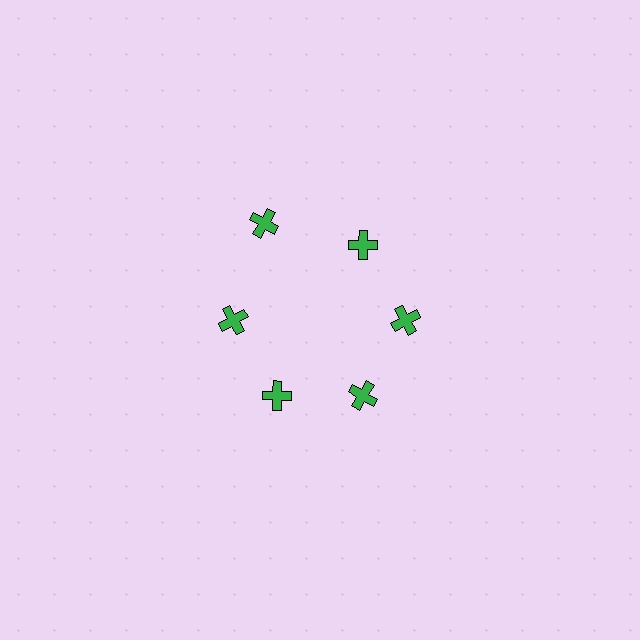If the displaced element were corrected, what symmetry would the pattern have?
It would have 6-fold rotational symmetry — the pattern would map onto itself every 60 degrees.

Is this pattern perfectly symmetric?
No. The 6 green crosses are arranged in a ring, but one element near the 11 o'clock position is pushed outward from the center, breaking the 6-fold rotational symmetry.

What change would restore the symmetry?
The symmetry would be restored by moving it inward, back onto the ring so that all 6 crosses sit at equal angles and equal distance from the center.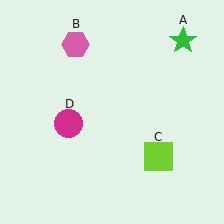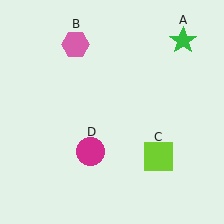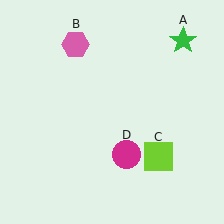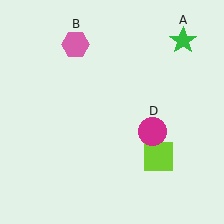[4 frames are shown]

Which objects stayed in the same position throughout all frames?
Green star (object A) and pink hexagon (object B) and lime square (object C) remained stationary.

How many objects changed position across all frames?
1 object changed position: magenta circle (object D).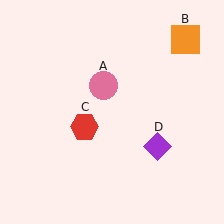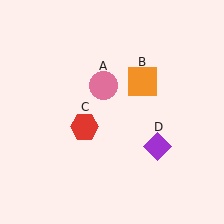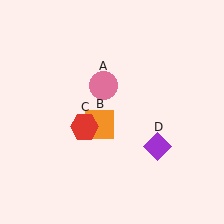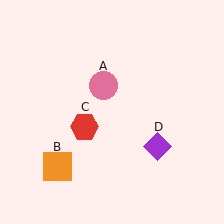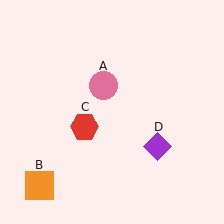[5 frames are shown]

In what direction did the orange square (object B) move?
The orange square (object B) moved down and to the left.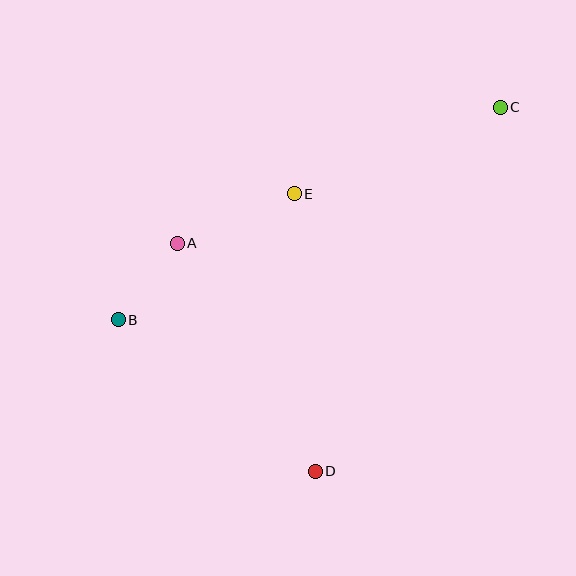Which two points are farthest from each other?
Points B and C are farthest from each other.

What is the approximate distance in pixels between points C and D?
The distance between C and D is approximately 409 pixels.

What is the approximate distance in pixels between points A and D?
The distance between A and D is approximately 267 pixels.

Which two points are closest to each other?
Points A and B are closest to each other.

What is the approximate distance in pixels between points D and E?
The distance between D and E is approximately 278 pixels.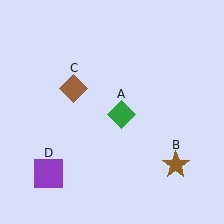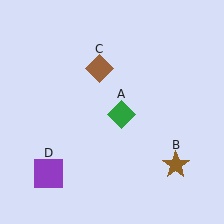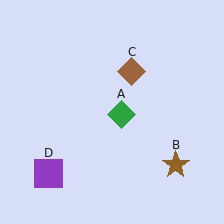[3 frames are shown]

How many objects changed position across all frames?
1 object changed position: brown diamond (object C).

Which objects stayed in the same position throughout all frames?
Green diamond (object A) and brown star (object B) and purple square (object D) remained stationary.